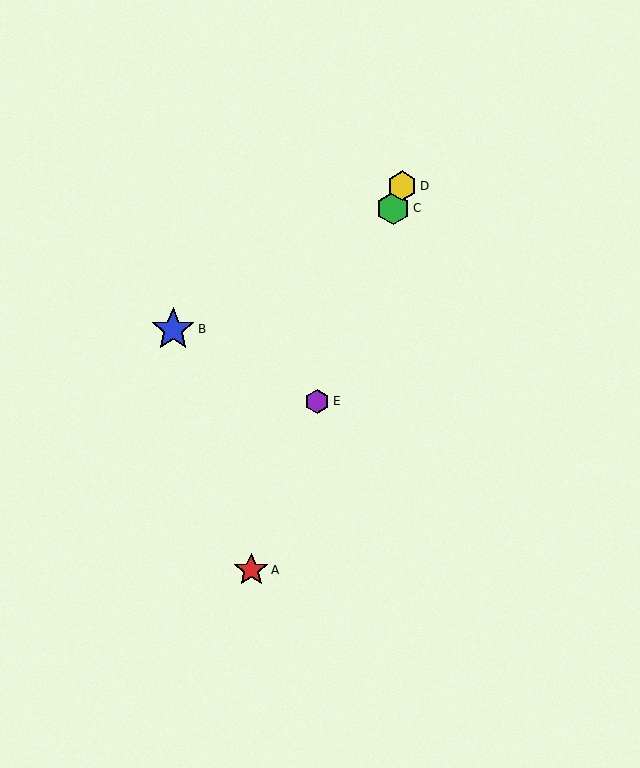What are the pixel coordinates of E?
Object E is at (317, 401).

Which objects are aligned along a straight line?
Objects A, C, D, E are aligned along a straight line.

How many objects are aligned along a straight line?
4 objects (A, C, D, E) are aligned along a straight line.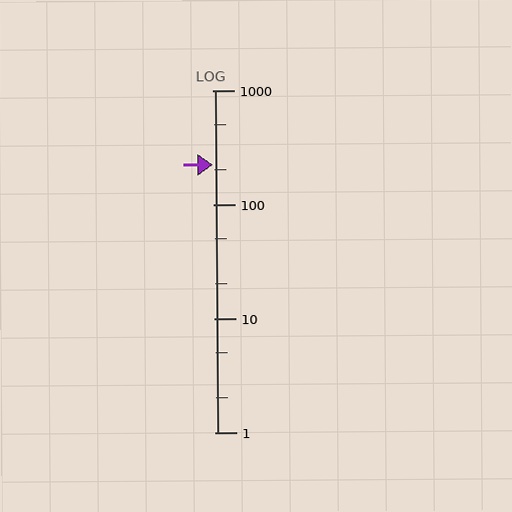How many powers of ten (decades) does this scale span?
The scale spans 3 decades, from 1 to 1000.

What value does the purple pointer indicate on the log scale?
The pointer indicates approximately 220.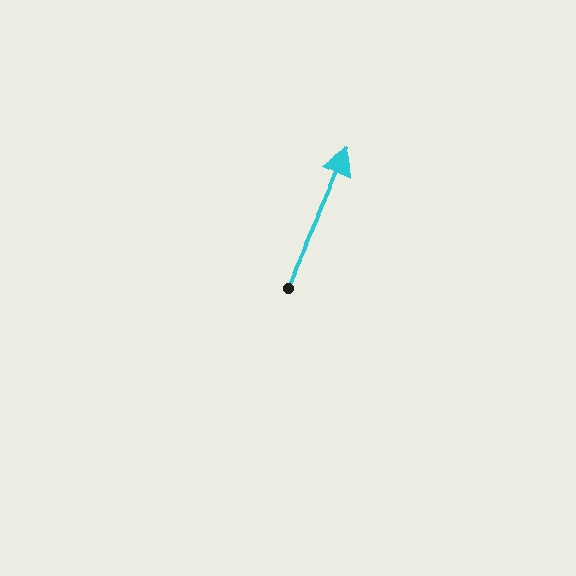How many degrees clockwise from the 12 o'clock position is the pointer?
Approximately 25 degrees.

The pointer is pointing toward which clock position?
Roughly 1 o'clock.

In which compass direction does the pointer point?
Northeast.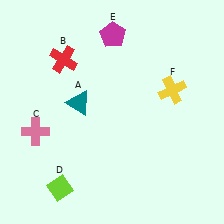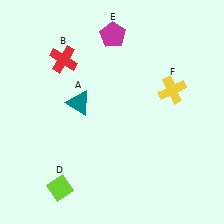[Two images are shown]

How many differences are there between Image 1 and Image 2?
There is 1 difference between the two images.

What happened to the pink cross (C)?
The pink cross (C) was removed in Image 2. It was in the bottom-left area of Image 1.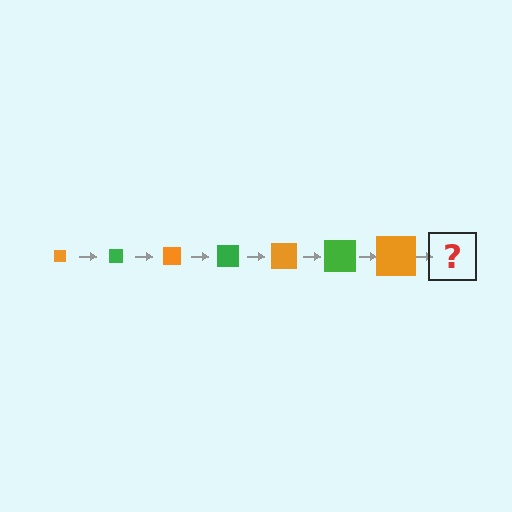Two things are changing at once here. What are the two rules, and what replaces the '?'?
The two rules are that the square grows larger each step and the color cycles through orange and green. The '?' should be a green square, larger than the previous one.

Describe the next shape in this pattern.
It should be a green square, larger than the previous one.